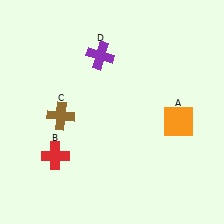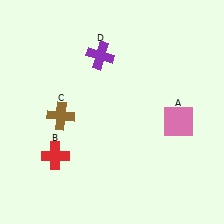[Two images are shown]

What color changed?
The square (A) changed from orange in Image 1 to pink in Image 2.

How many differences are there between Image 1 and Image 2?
There is 1 difference between the two images.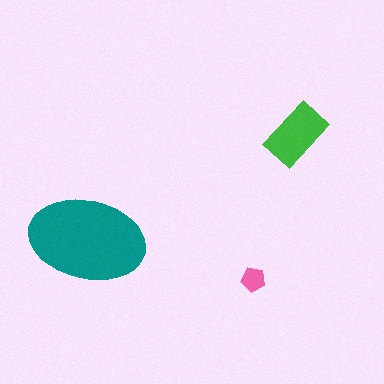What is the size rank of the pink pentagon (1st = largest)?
3rd.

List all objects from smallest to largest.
The pink pentagon, the green rectangle, the teal ellipse.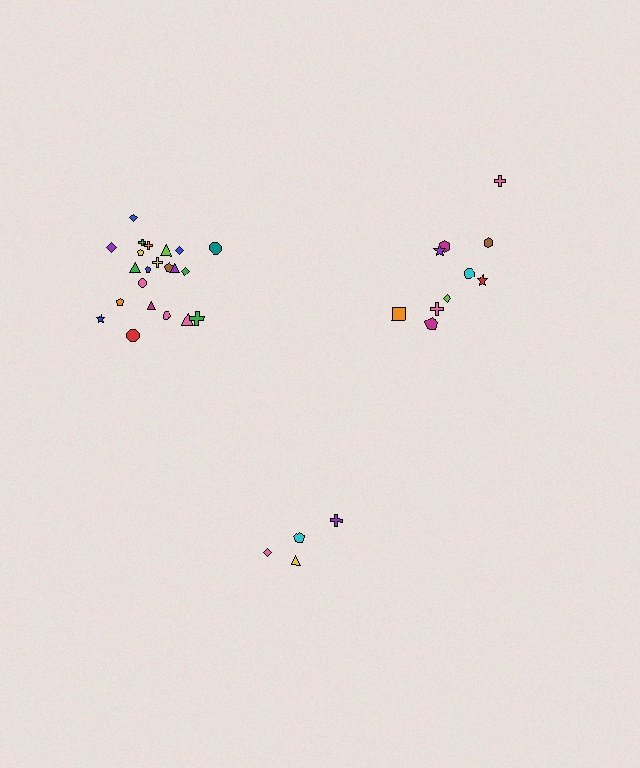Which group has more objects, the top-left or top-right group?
The top-left group.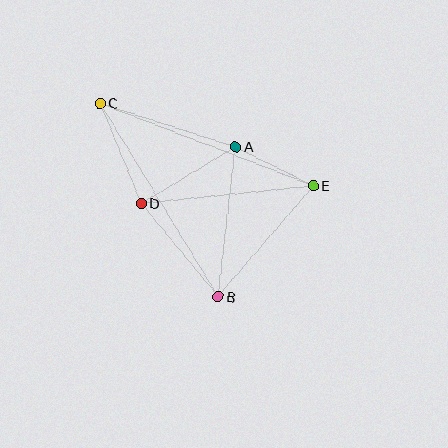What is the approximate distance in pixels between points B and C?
The distance between B and C is approximately 227 pixels.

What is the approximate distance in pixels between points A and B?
The distance between A and B is approximately 151 pixels.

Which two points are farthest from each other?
Points C and E are farthest from each other.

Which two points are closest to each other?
Points A and E are closest to each other.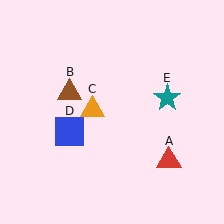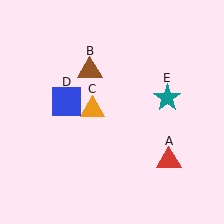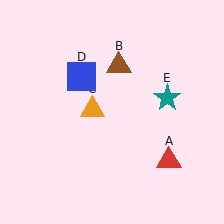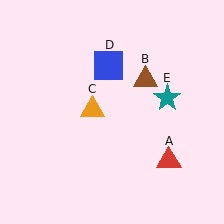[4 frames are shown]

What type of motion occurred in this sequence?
The brown triangle (object B), blue square (object D) rotated clockwise around the center of the scene.